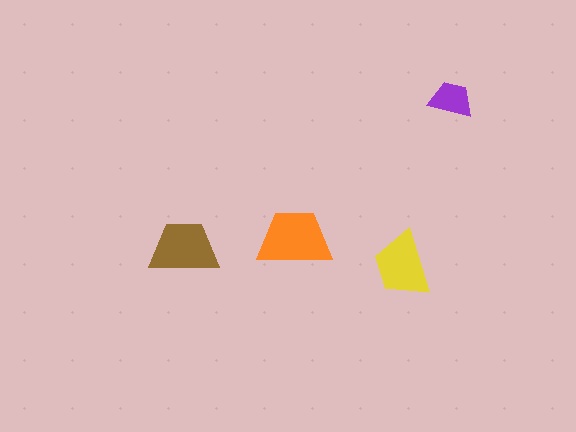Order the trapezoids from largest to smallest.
the orange one, the brown one, the yellow one, the purple one.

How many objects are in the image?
There are 4 objects in the image.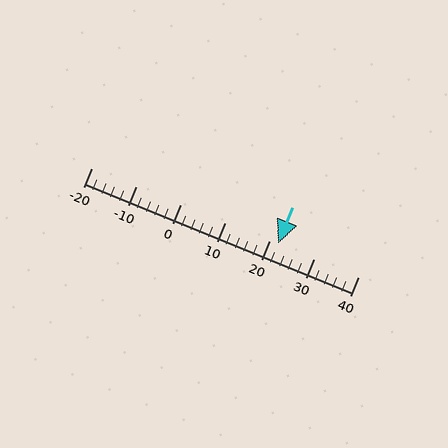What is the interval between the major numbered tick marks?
The major tick marks are spaced 10 units apart.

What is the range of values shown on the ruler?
The ruler shows values from -20 to 40.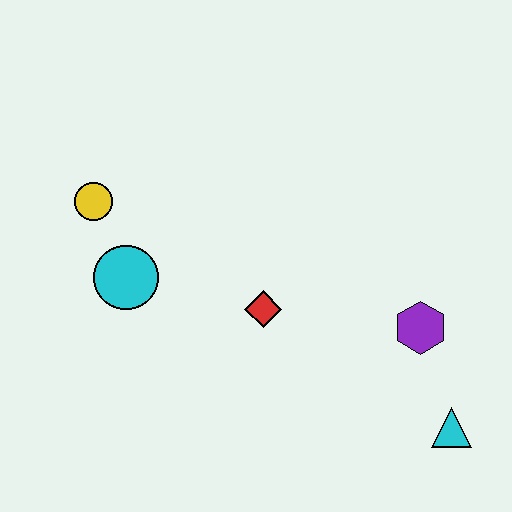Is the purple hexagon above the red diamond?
No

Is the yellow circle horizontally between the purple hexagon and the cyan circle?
No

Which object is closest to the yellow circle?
The cyan circle is closest to the yellow circle.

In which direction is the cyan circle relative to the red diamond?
The cyan circle is to the left of the red diamond.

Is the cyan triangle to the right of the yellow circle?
Yes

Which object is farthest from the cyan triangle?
The yellow circle is farthest from the cyan triangle.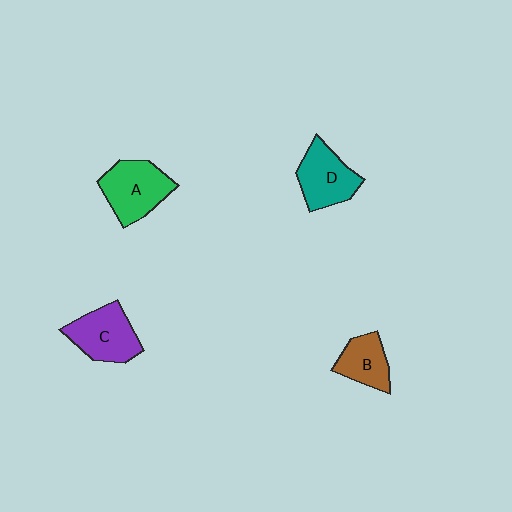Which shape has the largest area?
Shape A (green).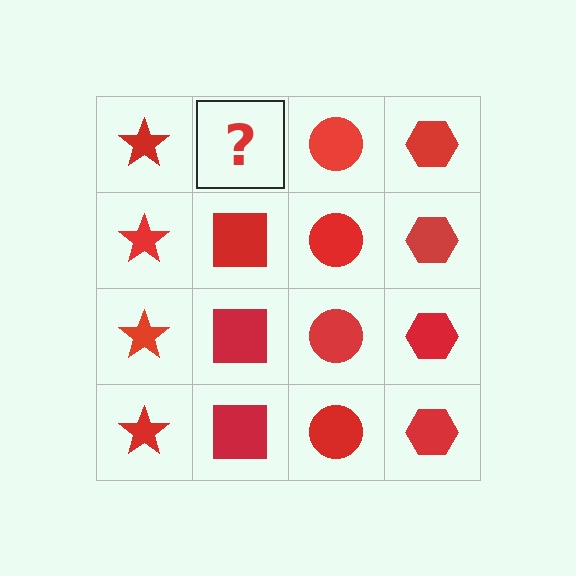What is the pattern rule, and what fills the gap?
The rule is that each column has a consistent shape. The gap should be filled with a red square.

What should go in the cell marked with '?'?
The missing cell should contain a red square.